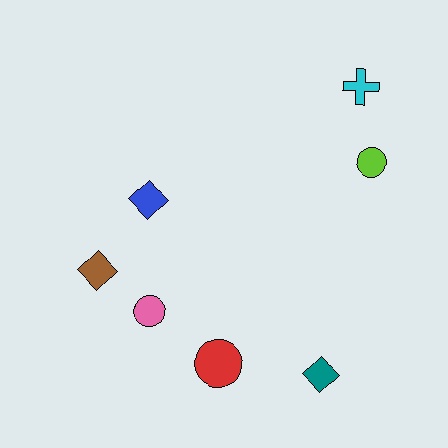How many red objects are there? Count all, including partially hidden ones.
There is 1 red object.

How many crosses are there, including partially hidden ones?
There is 1 cross.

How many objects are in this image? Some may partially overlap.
There are 7 objects.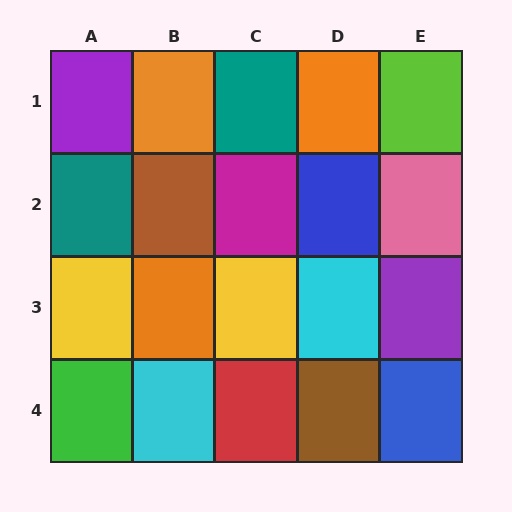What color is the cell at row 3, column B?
Orange.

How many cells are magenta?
1 cell is magenta.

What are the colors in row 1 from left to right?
Purple, orange, teal, orange, lime.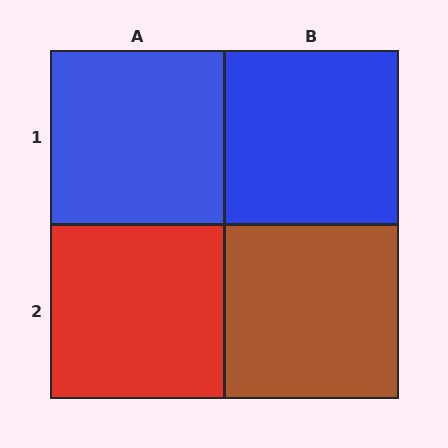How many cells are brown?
1 cell is brown.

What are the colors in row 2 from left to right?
Red, brown.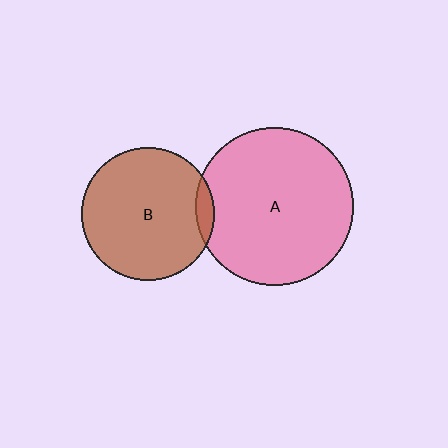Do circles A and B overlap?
Yes.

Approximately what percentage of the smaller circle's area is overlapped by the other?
Approximately 5%.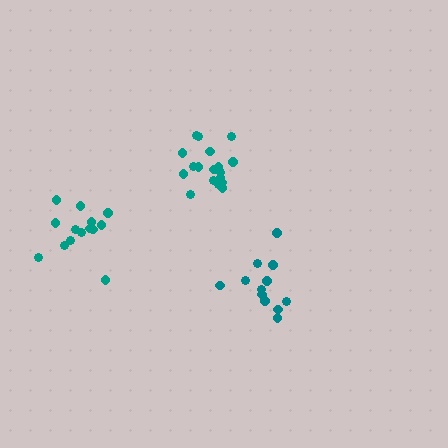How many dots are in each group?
Group 1: 12 dots, Group 2: 18 dots, Group 3: 14 dots (44 total).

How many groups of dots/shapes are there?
There are 3 groups.